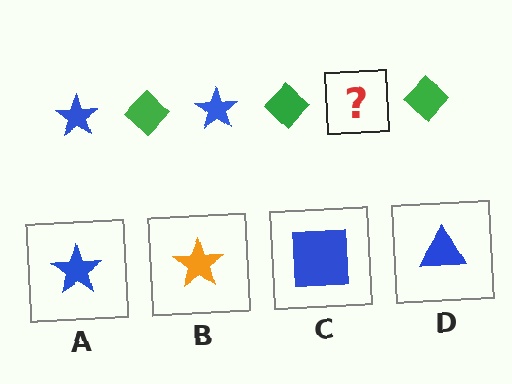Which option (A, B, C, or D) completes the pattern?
A.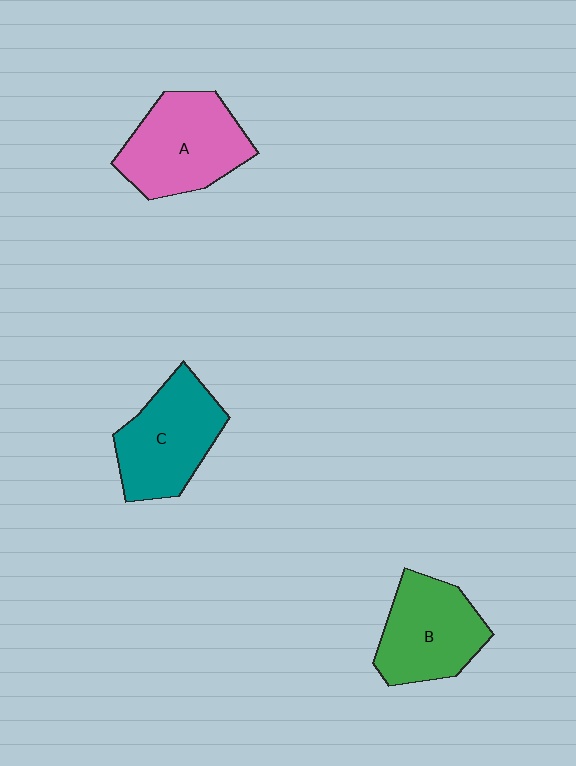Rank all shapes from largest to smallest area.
From largest to smallest: A (pink), C (teal), B (green).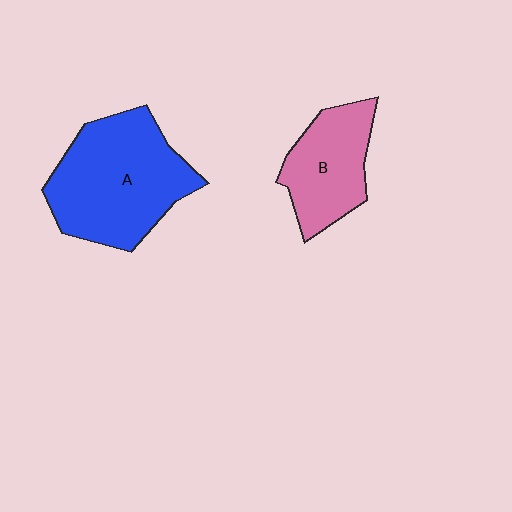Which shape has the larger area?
Shape A (blue).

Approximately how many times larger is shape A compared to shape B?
Approximately 1.6 times.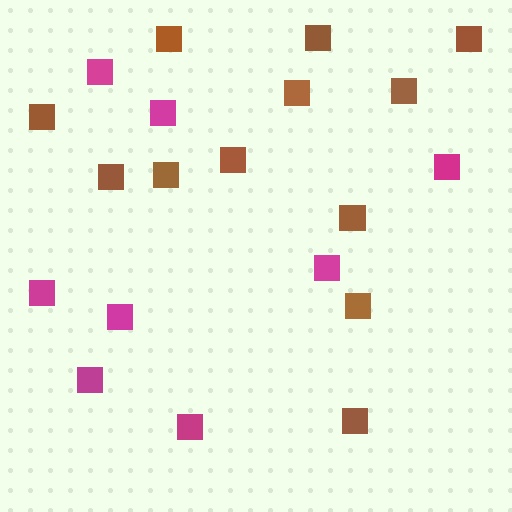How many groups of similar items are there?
There are 2 groups: one group of brown squares (12) and one group of magenta squares (8).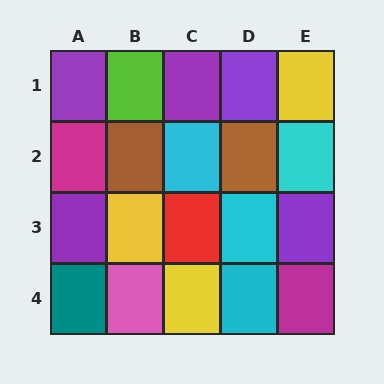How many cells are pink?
1 cell is pink.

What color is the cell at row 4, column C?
Yellow.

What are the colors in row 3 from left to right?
Purple, yellow, red, cyan, purple.